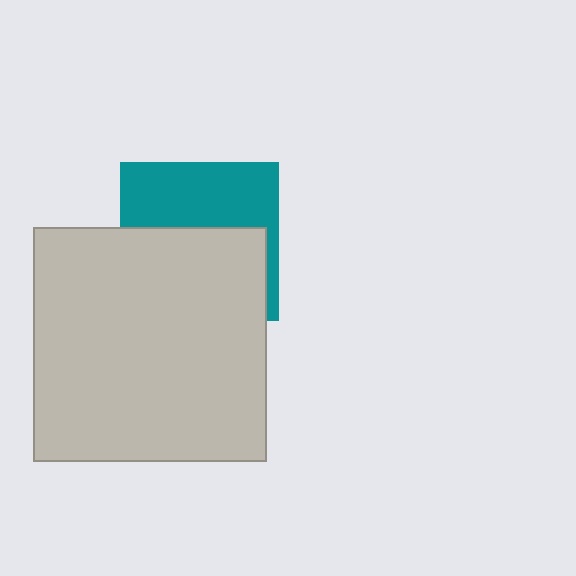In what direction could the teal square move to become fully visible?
The teal square could move up. That would shift it out from behind the light gray square entirely.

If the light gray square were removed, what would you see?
You would see the complete teal square.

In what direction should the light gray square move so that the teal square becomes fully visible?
The light gray square should move down. That is the shortest direction to clear the overlap and leave the teal square fully visible.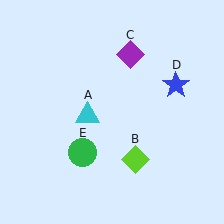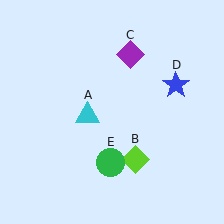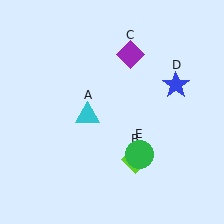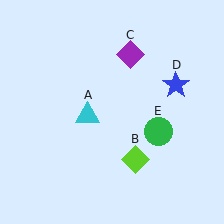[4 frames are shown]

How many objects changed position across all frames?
1 object changed position: green circle (object E).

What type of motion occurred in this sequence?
The green circle (object E) rotated counterclockwise around the center of the scene.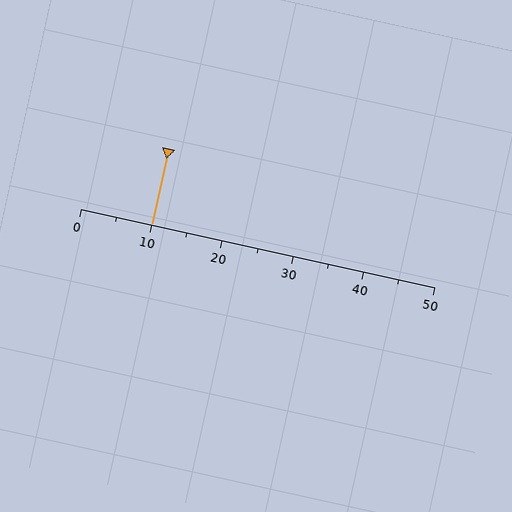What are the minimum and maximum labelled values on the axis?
The axis runs from 0 to 50.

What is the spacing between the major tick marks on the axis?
The major ticks are spaced 10 apart.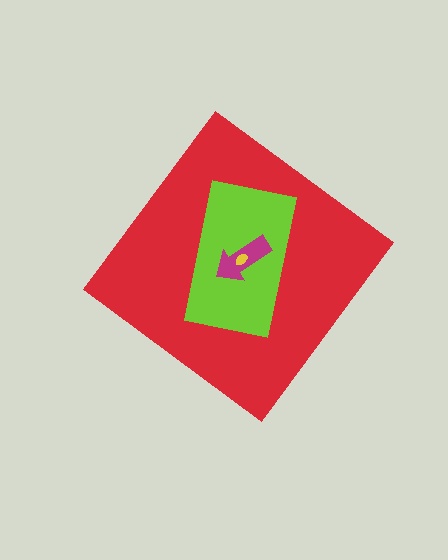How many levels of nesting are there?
4.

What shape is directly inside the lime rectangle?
The magenta arrow.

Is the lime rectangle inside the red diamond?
Yes.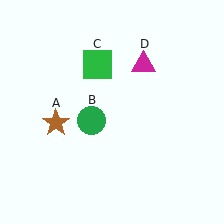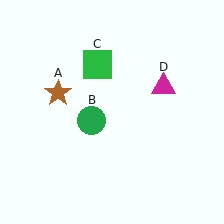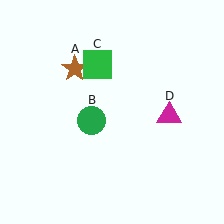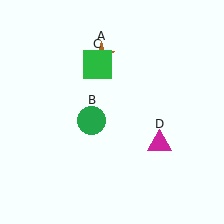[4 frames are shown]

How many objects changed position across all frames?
2 objects changed position: brown star (object A), magenta triangle (object D).